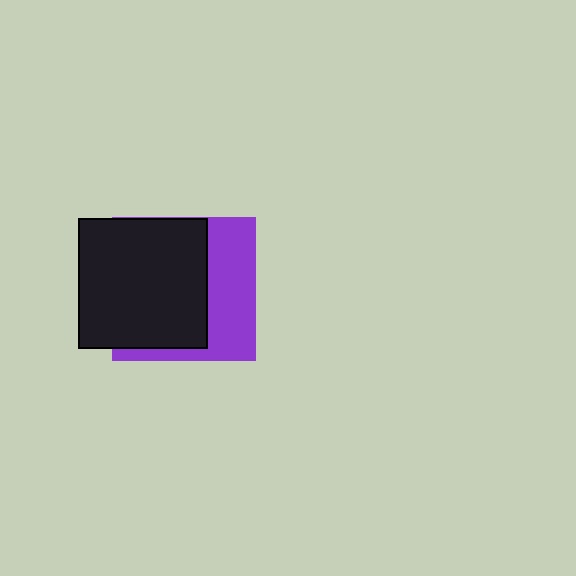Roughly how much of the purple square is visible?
A small part of it is visible (roughly 39%).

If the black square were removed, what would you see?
You would see the complete purple square.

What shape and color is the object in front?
The object in front is a black square.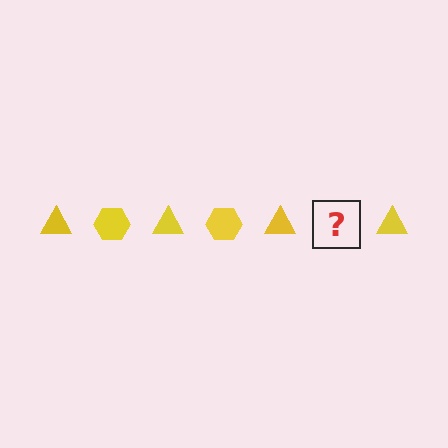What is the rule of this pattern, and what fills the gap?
The rule is that the pattern cycles through triangle, hexagon shapes in yellow. The gap should be filled with a yellow hexagon.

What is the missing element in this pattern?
The missing element is a yellow hexagon.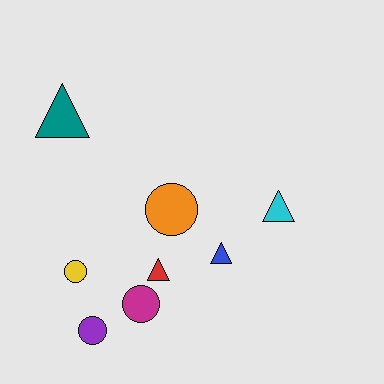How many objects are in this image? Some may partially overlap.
There are 8 objects.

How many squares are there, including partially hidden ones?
There are no squares.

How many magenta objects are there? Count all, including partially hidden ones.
There is 1 magenta object.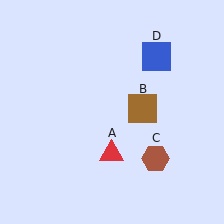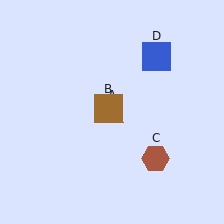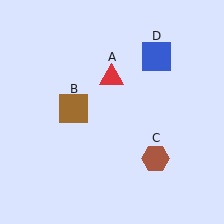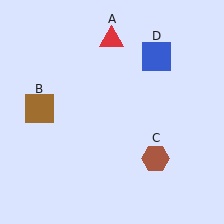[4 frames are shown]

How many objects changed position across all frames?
2 objects changed position: red triangle (object A), brown square (object B).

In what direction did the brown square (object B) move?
The brown square (object B) moved left.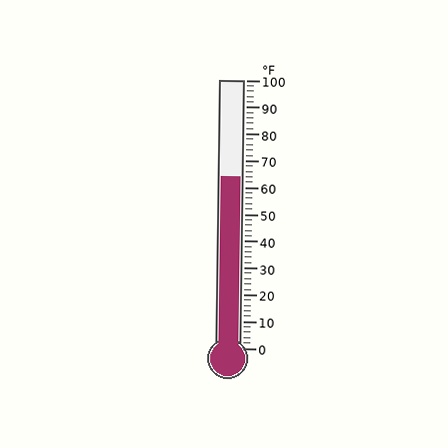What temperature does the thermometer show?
The thermometer shows approximately 64°F.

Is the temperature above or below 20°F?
The temperature is above 20°F.